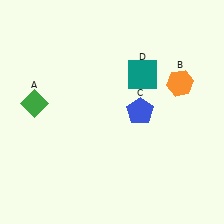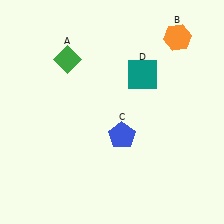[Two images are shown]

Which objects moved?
The objects that moved are: the green diamond (A), the orange hexagon (B), the blue pentagon (C).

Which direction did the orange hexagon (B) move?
The orange hexagon (B) moved up.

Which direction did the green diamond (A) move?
The green diamond (A) moved up.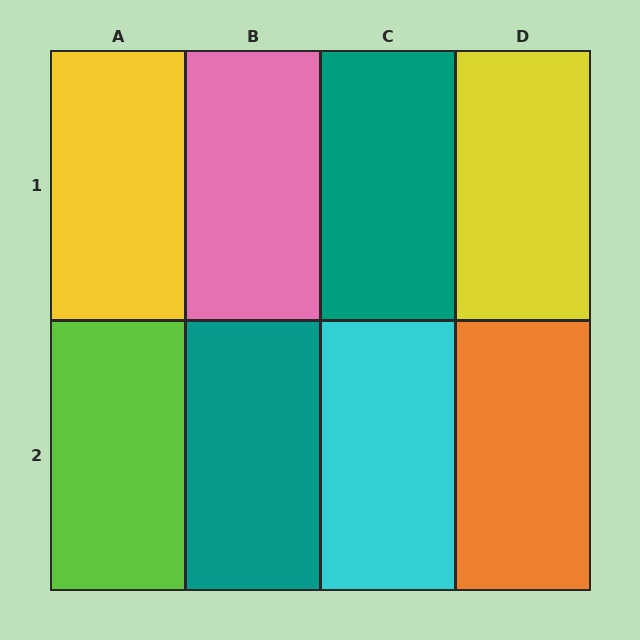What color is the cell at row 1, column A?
Yellow.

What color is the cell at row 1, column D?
Yellow.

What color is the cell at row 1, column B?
Pink.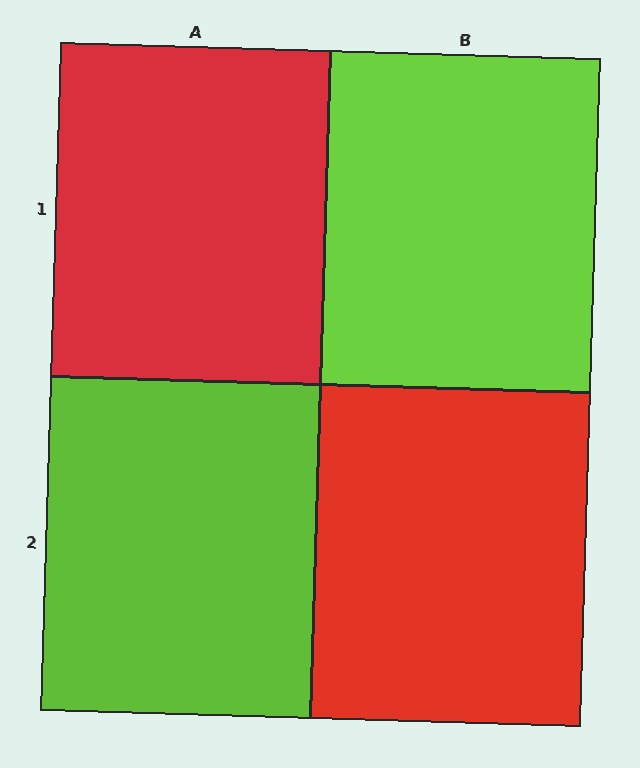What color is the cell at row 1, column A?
Red.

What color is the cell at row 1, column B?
Lime.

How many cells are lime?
2 cells are lime.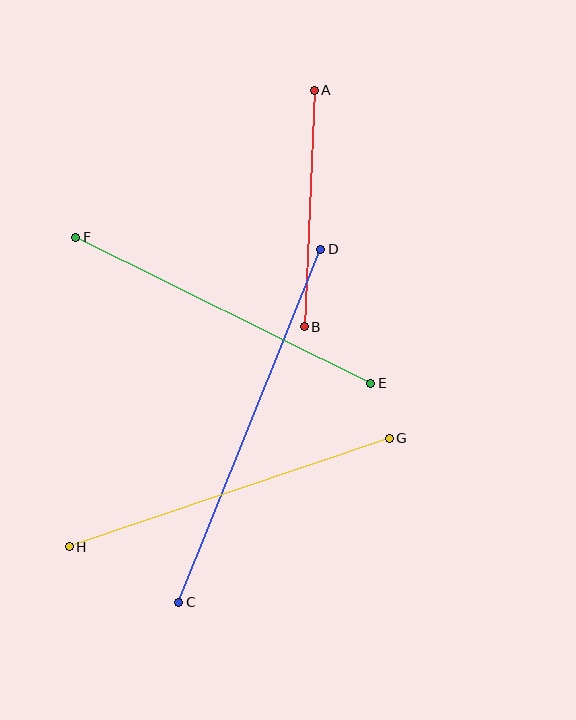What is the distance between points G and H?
The distance is approximately 338 pixels.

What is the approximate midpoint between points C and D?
The midpoint is at approximately (250, 426) pixels.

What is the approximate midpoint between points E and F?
The midpoint is at approximately (223, 310) pixels.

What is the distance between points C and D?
The distance is approximately 380 pixels.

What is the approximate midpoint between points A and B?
The midpoint is at approximately (309, 209) pixels.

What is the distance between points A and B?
The distance is approximately 237 pixels.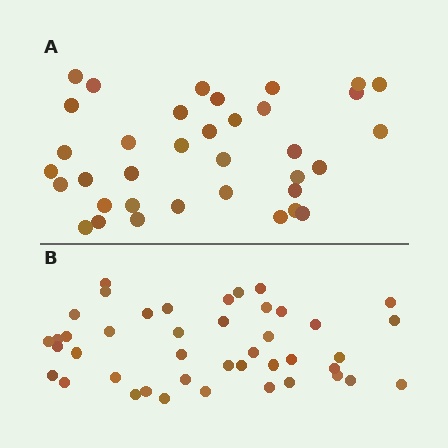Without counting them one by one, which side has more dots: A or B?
Region B (the bottom region) has more dots.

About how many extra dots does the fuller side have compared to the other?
Region B has roughly 8 or so more dots than region A.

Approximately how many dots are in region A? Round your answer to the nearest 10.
About 40 dots. (The exact count is 36, which rounds to 40.)